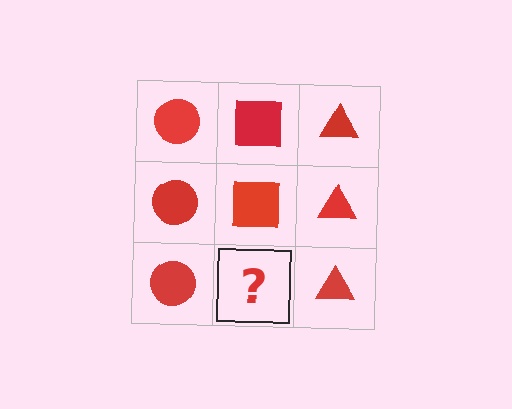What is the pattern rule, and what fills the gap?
The rule is that each column has a consistent shape. The gap should be filled with a red square.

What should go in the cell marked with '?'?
The missing cell should contain a red square.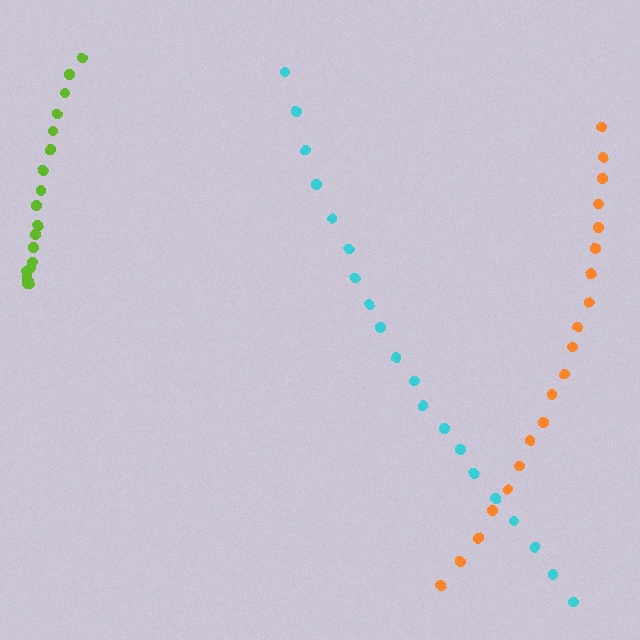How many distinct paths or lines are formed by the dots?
There are 3 distinct paths.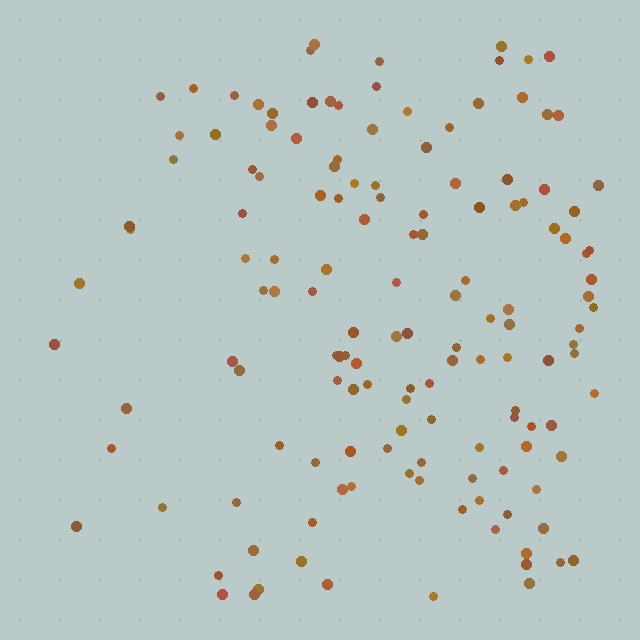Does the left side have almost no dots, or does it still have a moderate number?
Still a moderate number, just noticeably fewer than the right.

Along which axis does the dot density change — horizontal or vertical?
Horizontal.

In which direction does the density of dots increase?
From left to right, with the right side densest.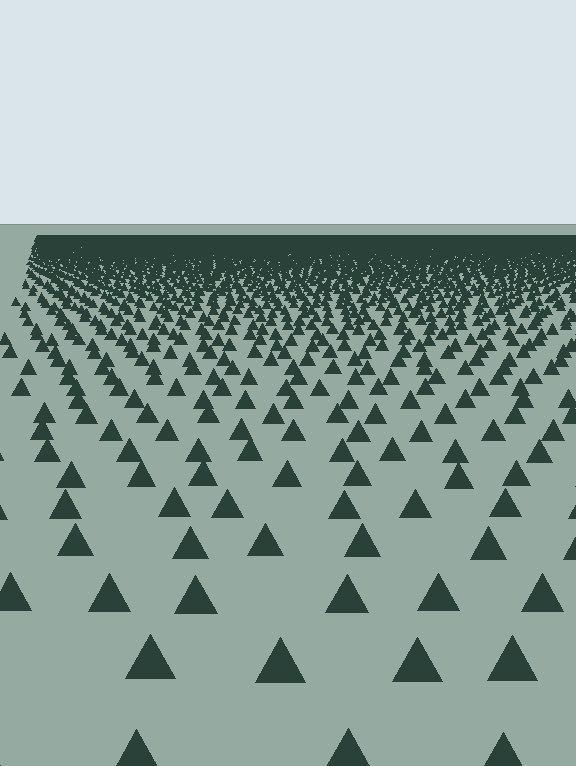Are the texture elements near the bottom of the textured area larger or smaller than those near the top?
Larger. Near the bottom, elements are closer to the viewer and appear at a bigger on-screen size.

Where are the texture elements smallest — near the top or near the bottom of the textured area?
Near the top.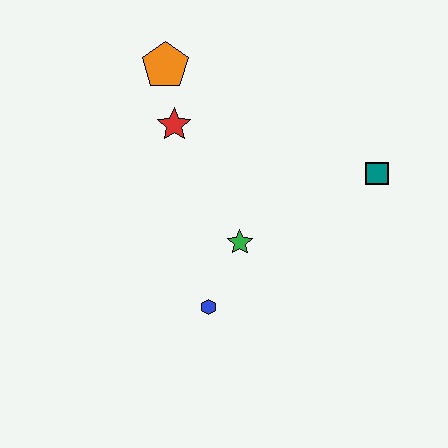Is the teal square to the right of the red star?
Yes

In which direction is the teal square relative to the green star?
The teal square is to the right of the green star.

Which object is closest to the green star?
The blue hexagon is closest to the green star.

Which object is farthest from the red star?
The teal square is farthest from the red star.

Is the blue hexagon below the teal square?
Yes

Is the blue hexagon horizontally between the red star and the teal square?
Yes